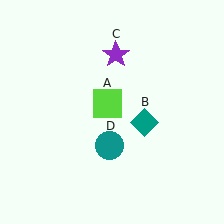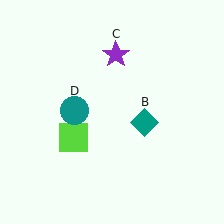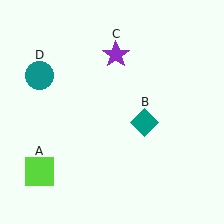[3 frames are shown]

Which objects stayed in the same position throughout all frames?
Teal diamond (object B) and purple star (object C) remained stationary.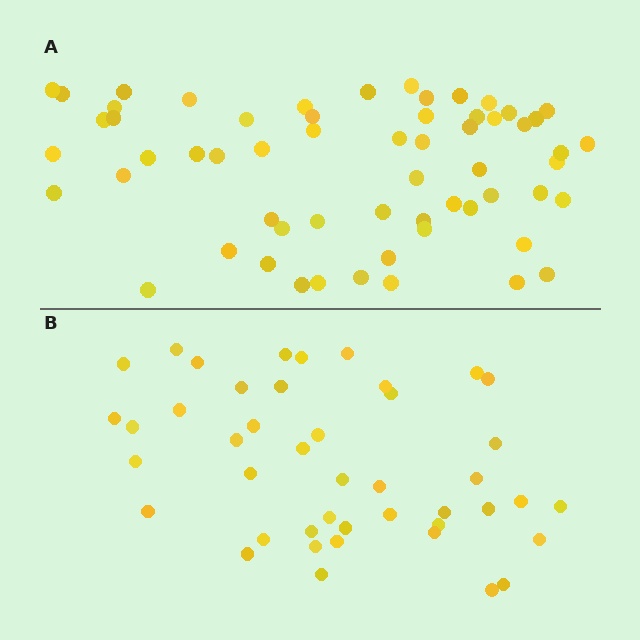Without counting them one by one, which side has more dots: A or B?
Region A (the top region) has more dots.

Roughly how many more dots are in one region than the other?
Region A has approximately 15 more dots than region B.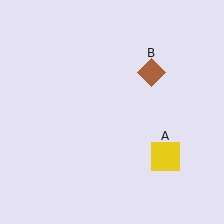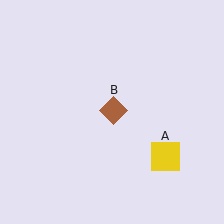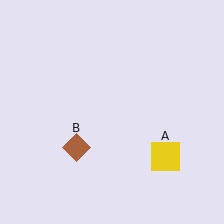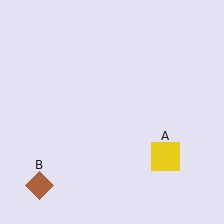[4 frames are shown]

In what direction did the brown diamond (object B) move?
The brown diamond (object B) moved down and to the left.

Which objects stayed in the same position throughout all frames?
Yellow square (object A) remained stationary.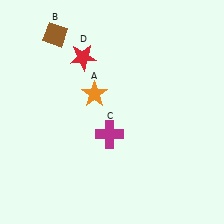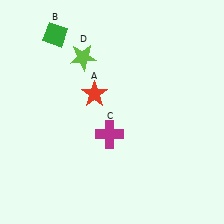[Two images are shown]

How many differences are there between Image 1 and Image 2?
There are 3 differences between the two images.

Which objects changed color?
A changed from orange to red. B changed from brown to green. D changed from red to lime.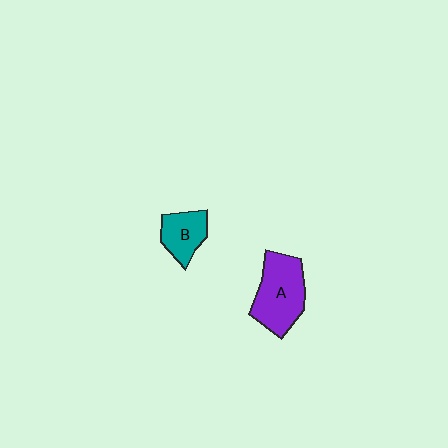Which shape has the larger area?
Shape A (purple).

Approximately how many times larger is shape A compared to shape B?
Approximately 1.7 times.